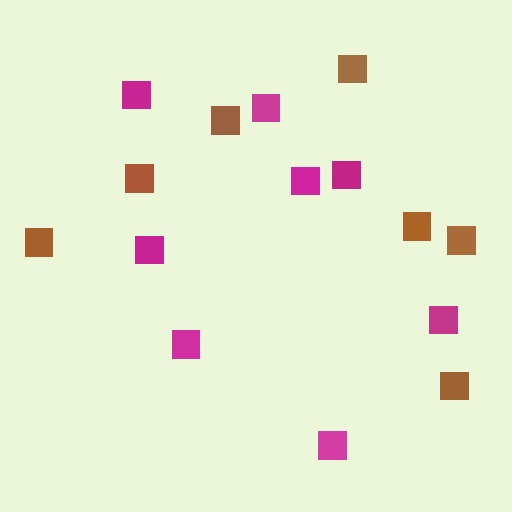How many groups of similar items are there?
There are 2 groups: one group of magenta squares (8) and one group of brown squares (7).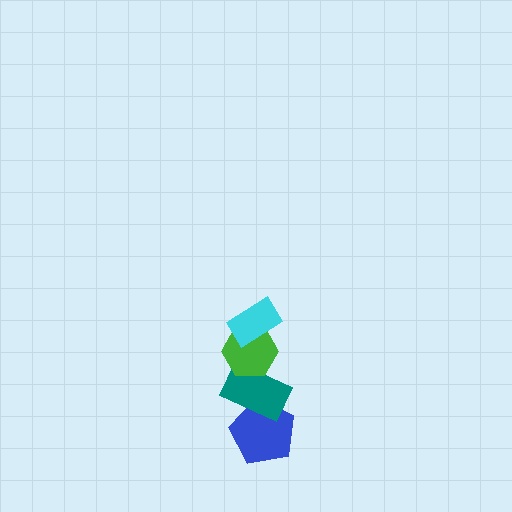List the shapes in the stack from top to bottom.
From top to bottom: the cyan rectangle, the green hexagon, the teal rectangle, the blue pentagon.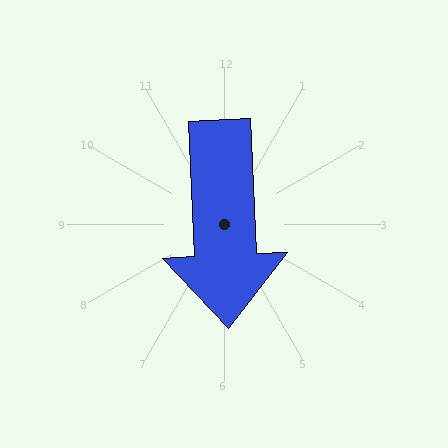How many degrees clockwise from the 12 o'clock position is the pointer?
Approximately 177 degrees.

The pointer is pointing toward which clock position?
Roughly 6 o'clock.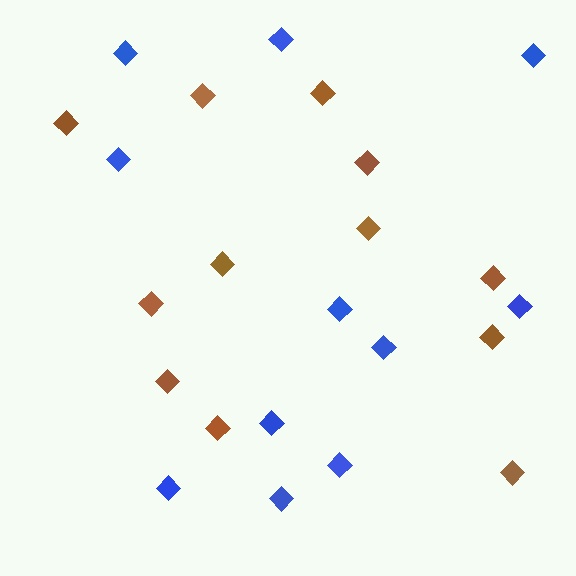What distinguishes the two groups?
There are 2 groups: one group of blue diamonds (11) and one group of brown diamonds (12).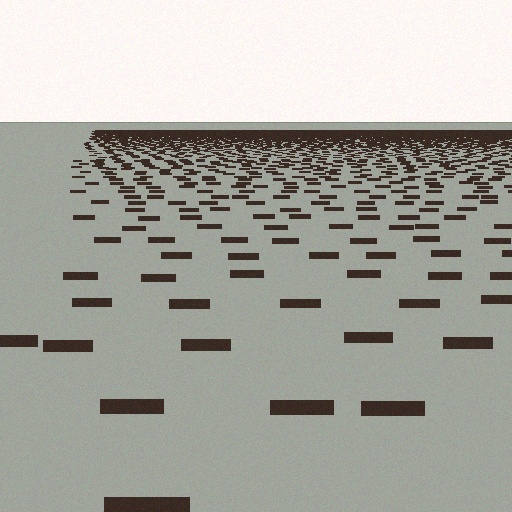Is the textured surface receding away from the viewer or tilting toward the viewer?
The surface is receding away from the viewer. Texture elements get smaller and denser toward the top.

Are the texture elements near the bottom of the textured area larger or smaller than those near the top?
Larger. Near the bottom, elements are closer to the viewer and appear at a bigger on-screen size.